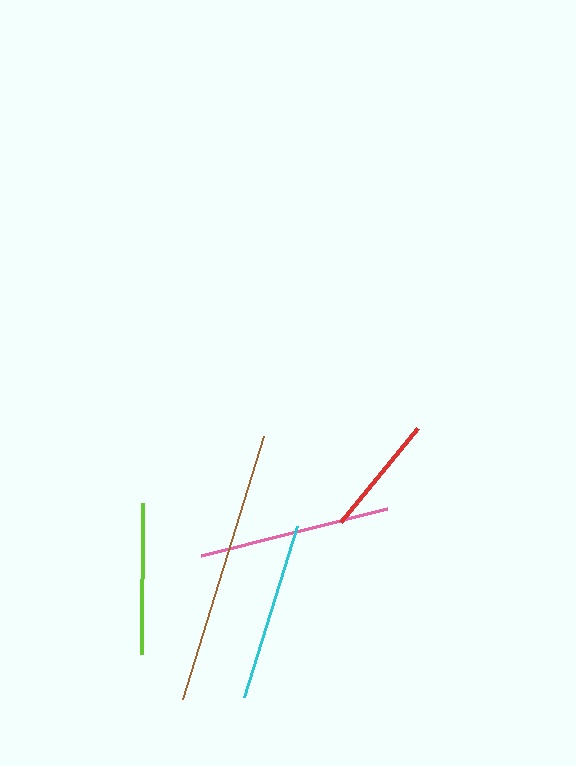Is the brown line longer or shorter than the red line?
The brown line is longer than the red line.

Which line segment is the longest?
The brown line is the longest at approximately 275 pixels.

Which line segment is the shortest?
The red line is the shortest at approximately 122 pixels.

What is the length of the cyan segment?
The cyan segment is approximately 180 pixels long.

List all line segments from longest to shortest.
From longest to shortest: brown, pink, cyan, lime, red.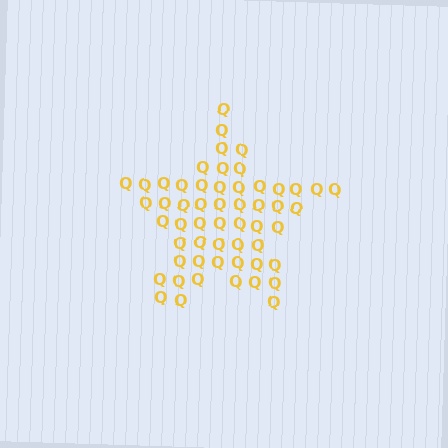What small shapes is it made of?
It is made of small letter Q's.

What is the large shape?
The large shape is a star.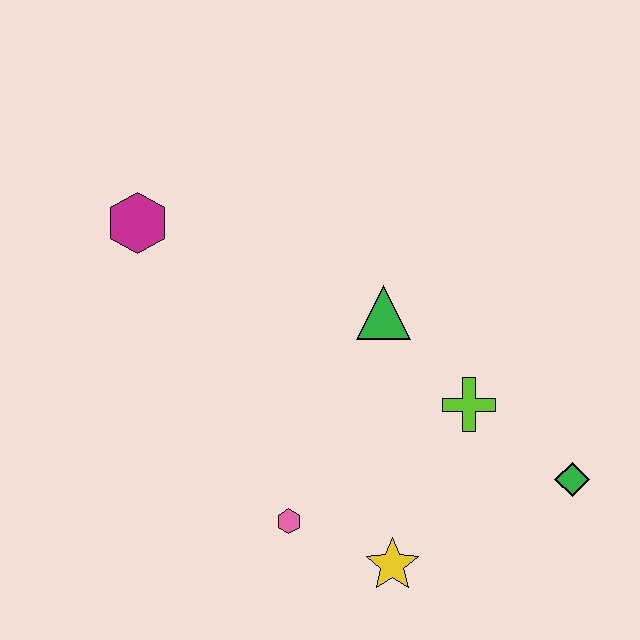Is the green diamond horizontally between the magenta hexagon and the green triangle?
No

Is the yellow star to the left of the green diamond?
Yes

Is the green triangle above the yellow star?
Yes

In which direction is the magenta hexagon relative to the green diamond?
The magenta hexagon is to the left of the green diamond.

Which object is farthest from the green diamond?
The magenta hexagon is farthest from the green diamond.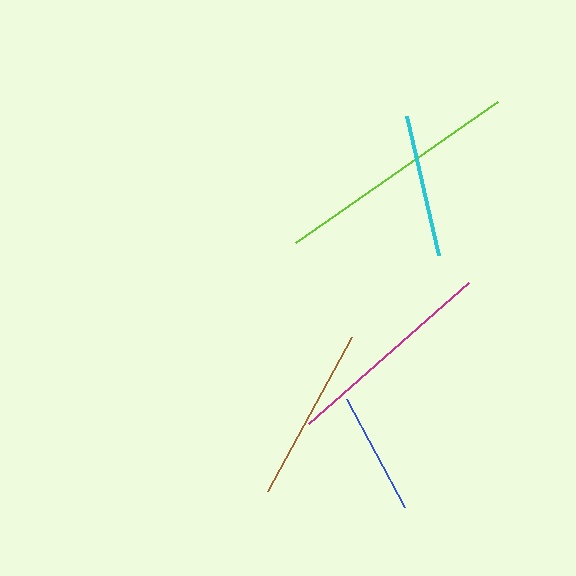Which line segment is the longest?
The lime line is the longest at approximately 246 pixels.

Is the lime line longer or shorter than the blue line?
The lime line is longer than the blue line.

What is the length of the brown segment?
The brown segment is approximately 175 pixels long.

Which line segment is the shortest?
The blue line is the shortest at approximately 123 pixels.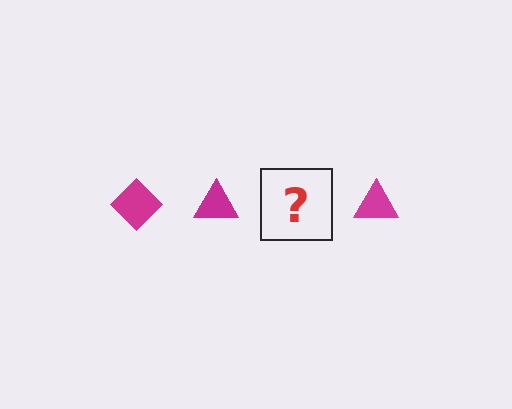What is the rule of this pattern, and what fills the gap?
The rule is that the pattern cycles through diamond, triangle shapes in magenta. The gap should be filled with a magenta diamond.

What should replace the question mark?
The question mark should be replaced with a magenta diamond.